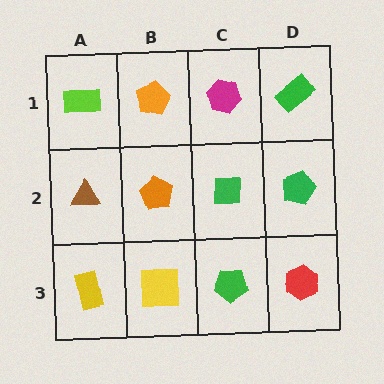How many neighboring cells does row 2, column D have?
3.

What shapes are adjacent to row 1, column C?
A green square (row 2, column C), an orange pentagon (row 1, column B), a green rectangle (row 1, column D).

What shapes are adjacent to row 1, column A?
A brown triangle (row 2, column A), an orange pentagon (row 1, column B).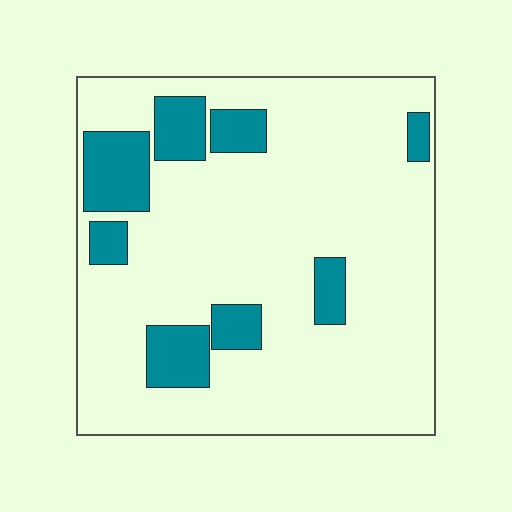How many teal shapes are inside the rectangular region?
8.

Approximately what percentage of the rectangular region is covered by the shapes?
Approximately 20%.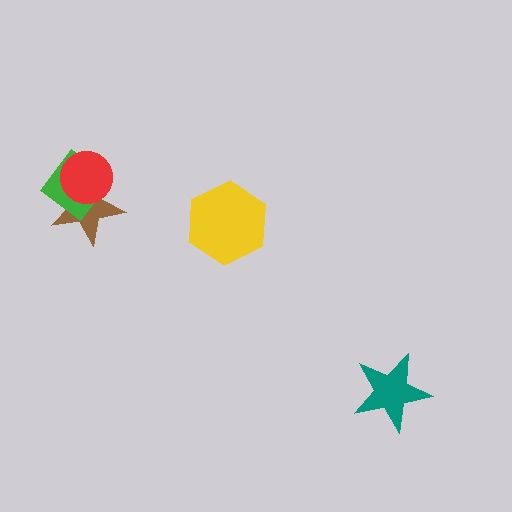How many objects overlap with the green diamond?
2 objects overlap with the green diamond.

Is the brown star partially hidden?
Yes, it is partially covered by another shape.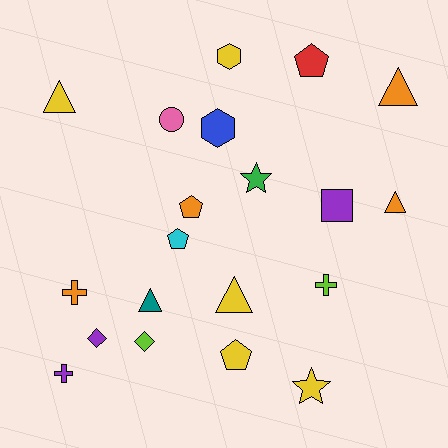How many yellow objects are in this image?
There are 5 yellow objects.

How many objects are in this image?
There are 20 objects.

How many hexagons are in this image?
There are 2 hexagons.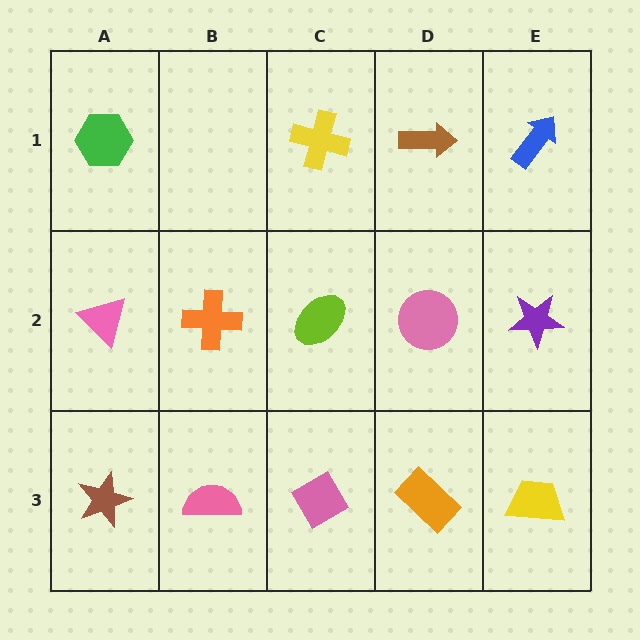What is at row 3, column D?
An orange rectangle.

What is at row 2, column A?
A pink triangle.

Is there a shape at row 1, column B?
No, that cell is empty.